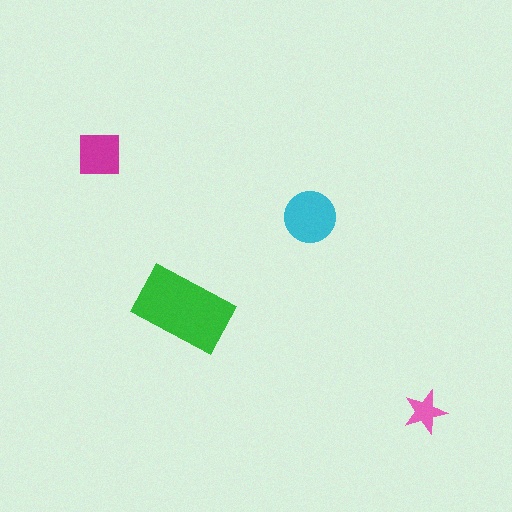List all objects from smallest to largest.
The pink star, the magenta square, the cyan circle, the green rectangle.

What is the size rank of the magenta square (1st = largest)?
3rd.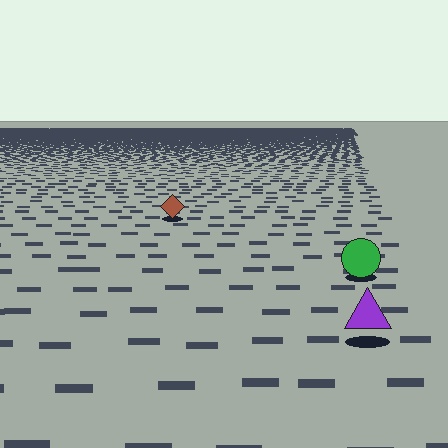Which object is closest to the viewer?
The purple triangle is closest. The texture marks near it are larger and more spread out.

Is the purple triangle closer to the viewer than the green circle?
Yes. The purple triangle is closer — you can tell from the texture gradient: the ground texture is coarser near it.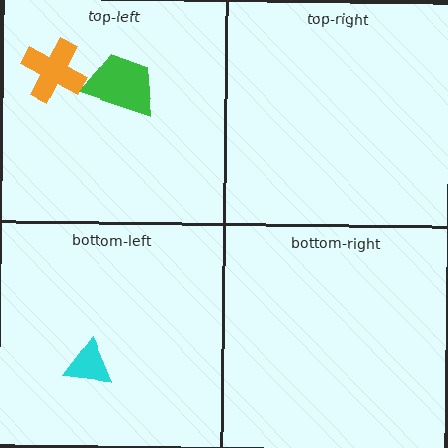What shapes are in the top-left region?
The orange cross, the green trapezoid.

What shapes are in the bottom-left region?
The cyan triangle.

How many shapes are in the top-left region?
2.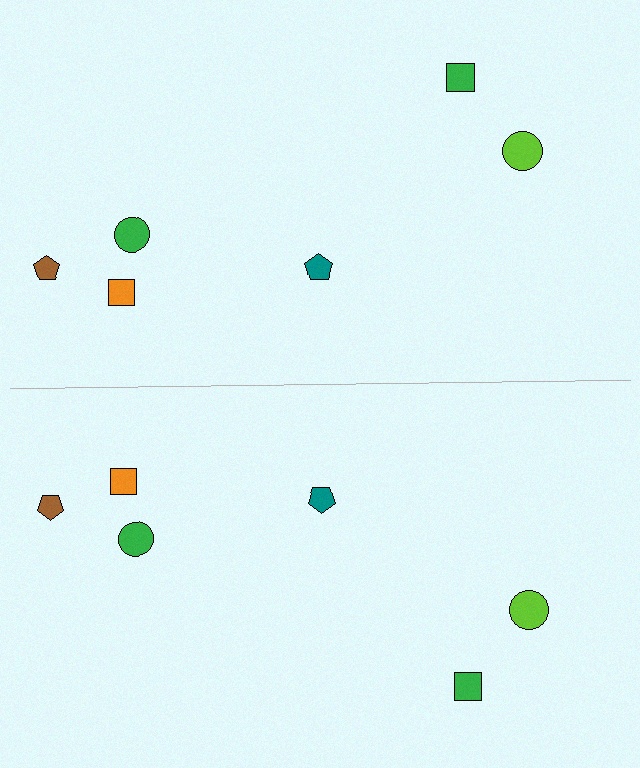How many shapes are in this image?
There are 12 shapes in this image.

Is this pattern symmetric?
Yes, this pattern has bilateral (reflection) symmetry.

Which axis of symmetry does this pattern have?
The pattern has a horizontal axis of symmetry running through the center of the image.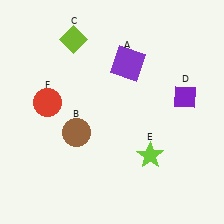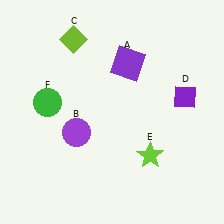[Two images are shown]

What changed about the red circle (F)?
In Image 1, F is red. In Image 2, it changed to green.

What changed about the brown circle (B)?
In Image 1, B is brown. In Image 2, it changed to purple.